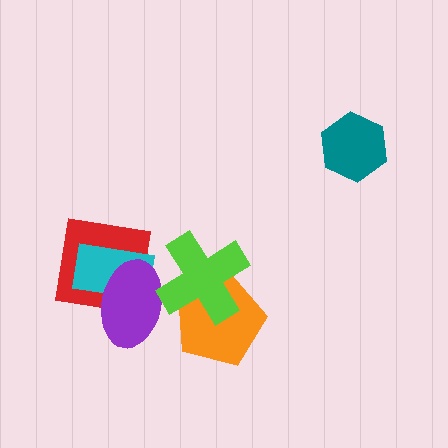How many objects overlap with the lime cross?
2 objects overlap with the lime cross.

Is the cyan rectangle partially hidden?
Yes, it is partially covered by another shape.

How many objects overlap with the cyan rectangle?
2 objects overlap with the cyan rectangle.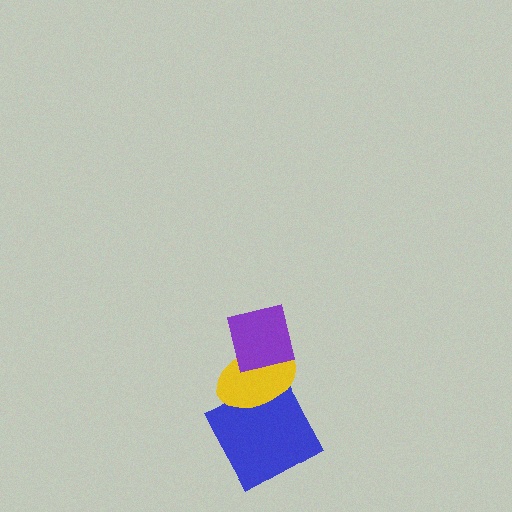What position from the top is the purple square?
The purple square is 1st from the top.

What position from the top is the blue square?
The blue square is 3rd from the top.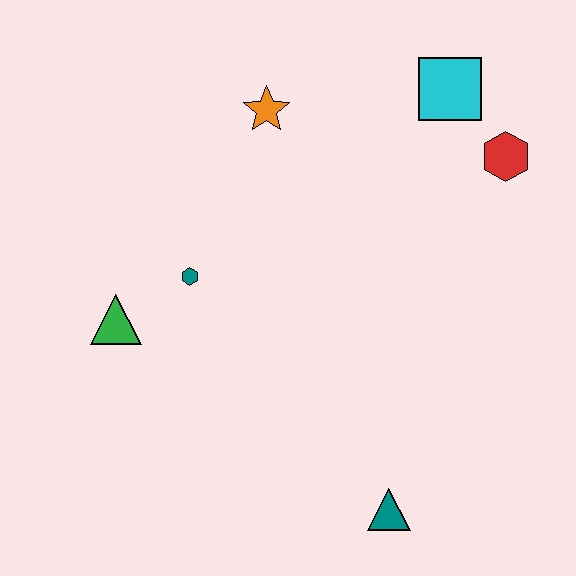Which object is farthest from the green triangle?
The red hexagon is farthest from the green triangle.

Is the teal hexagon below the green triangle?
No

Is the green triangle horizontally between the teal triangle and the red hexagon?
No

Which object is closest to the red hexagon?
The cyan square is closest to the red hexagon.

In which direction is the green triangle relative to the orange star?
The green triangle is below the orange star.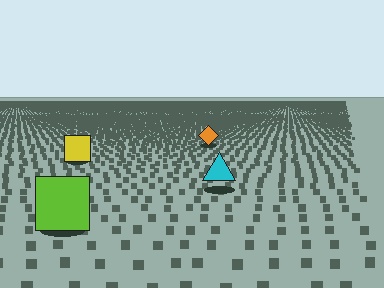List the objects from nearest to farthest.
From nearest to farthest: the lime square, the cyan triangle, the yellow square, the orange diamond.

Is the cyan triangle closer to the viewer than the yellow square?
Yes. The cyan triangle is closer — you can tell from the texture gradient: the ground texture is coarser near it.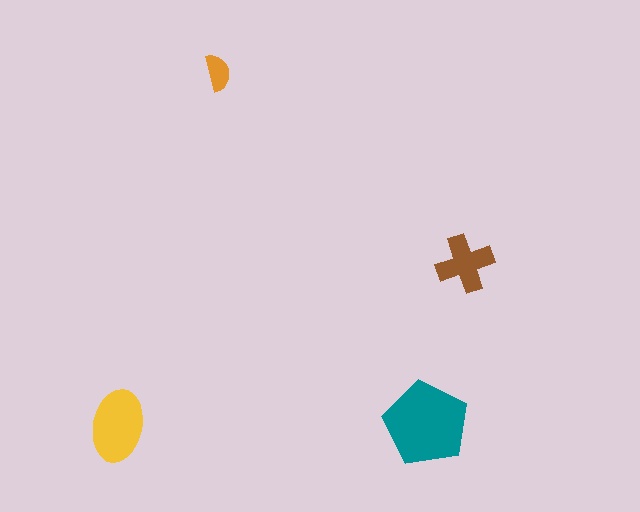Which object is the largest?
The teal pentagon.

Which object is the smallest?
The orange semicircle.